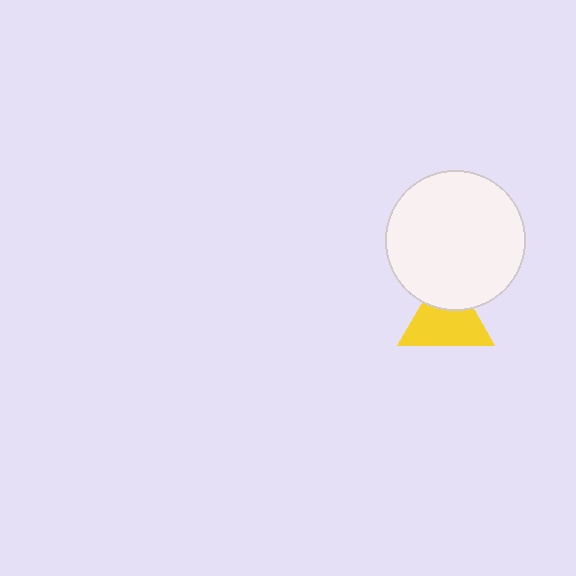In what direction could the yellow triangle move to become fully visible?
The yellow triangle could move down. That would shift it out from behind the white circle entirely.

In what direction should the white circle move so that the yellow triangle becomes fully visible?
The white circle should move up. That is the shortest direction to clear the overlap and leave the yellow triangle fully visible.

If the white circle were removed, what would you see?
You would see the complete yellow triangle.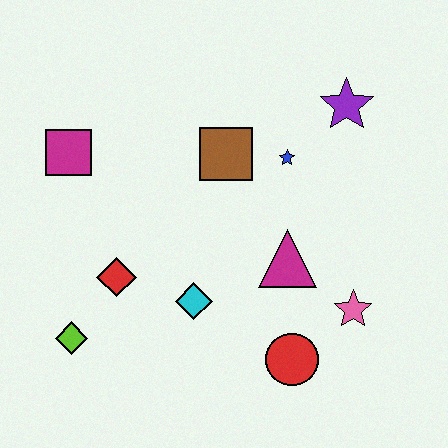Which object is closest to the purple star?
The blue star is closest to the purple star.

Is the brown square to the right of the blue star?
No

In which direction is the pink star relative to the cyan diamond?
The pink star is to the right of the cyan diamond.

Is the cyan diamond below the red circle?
No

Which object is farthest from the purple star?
The lime diamond is farthest from the purple star.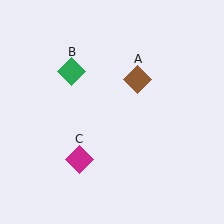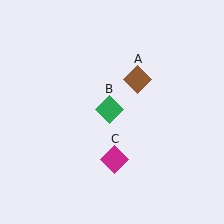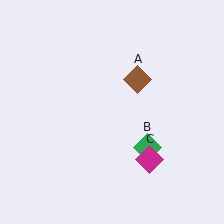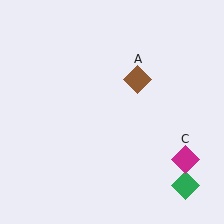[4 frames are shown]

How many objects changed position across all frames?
2 objects changed position: green diamond (object B), magenta diamond (object C).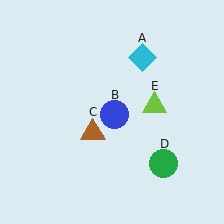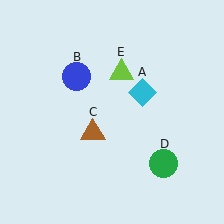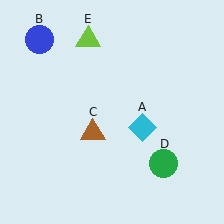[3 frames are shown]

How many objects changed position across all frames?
3 objects changed position: cyan diamond (object A), blue circle (object B), lime triangle (object E).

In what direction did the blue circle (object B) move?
The blue circle (object B) moved up and to the left.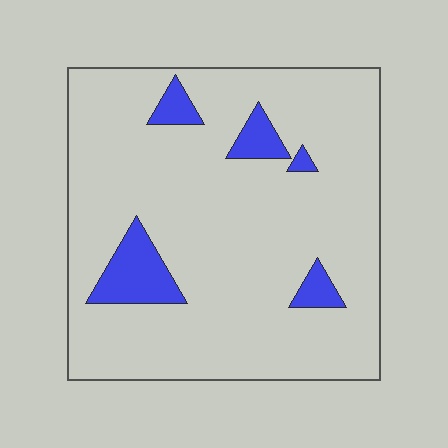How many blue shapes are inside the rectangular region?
5.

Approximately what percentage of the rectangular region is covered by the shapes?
Approximately 10%.